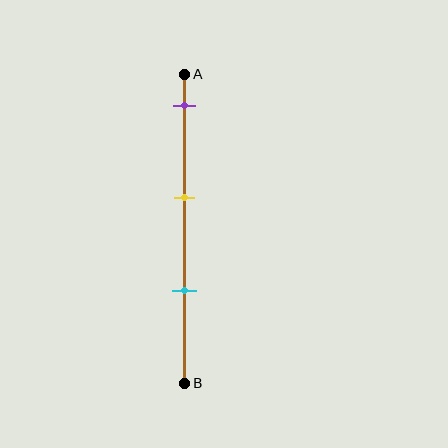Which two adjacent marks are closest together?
The yellow and cyan marks are the closest adjacent pair.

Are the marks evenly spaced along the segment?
Yes, the marks are approximately evenly spaced.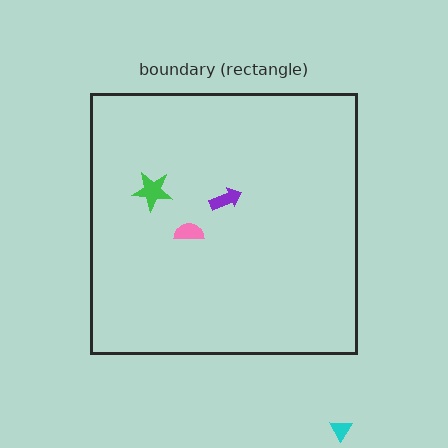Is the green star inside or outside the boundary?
Inside.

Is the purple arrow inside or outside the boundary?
Inside.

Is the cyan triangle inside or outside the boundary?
Outside.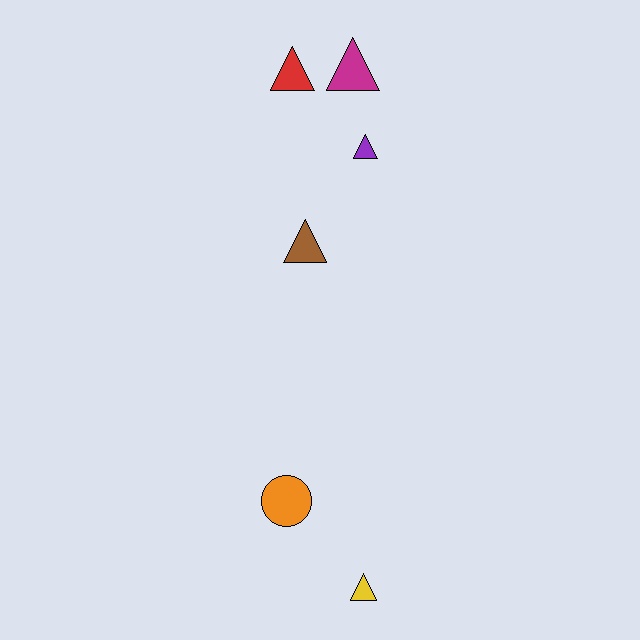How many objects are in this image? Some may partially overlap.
There are 6 objects.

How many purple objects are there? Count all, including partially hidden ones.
There is 1 purple object.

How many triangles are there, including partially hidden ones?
There are 5 triangles.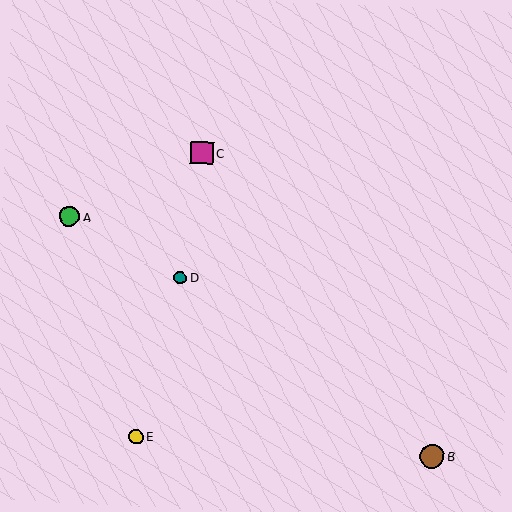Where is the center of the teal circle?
The center of the teal circle is at (180, 278).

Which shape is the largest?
The brown circle (labeled B) is the largest.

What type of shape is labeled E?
Shape E is a yellow circle.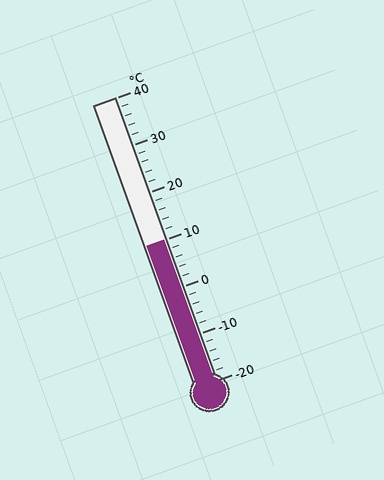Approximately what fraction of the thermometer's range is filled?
The thermometer is filled to approximately 50% of its range.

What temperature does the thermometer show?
The thermometer shows approximately 10°C.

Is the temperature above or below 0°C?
The temperature is above 0°C.